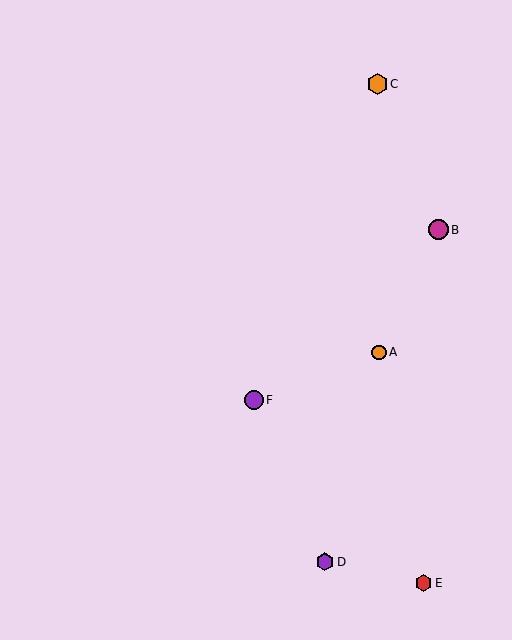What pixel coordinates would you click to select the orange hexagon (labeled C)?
Click at (377, 84) to select the orange hexagon C.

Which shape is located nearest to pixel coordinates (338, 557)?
The purple hexagon (labeled D) at (325, 562) is nearest to that location.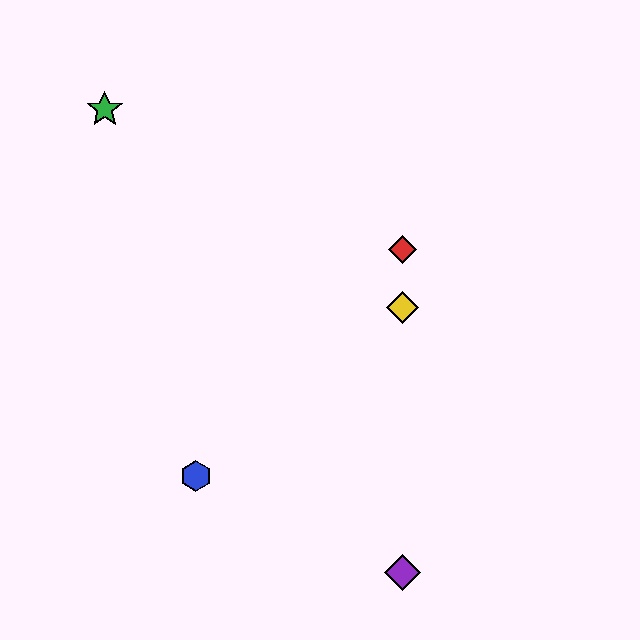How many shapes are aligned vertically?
3 shapes (the red diamond, the yellow diamond, the purple diamond) are aligned vertically.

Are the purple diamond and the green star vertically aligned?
No, the purple diamond is at x≈402 and the green star is at x≈105.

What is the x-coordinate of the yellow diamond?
The yellow diamond is at x≈402.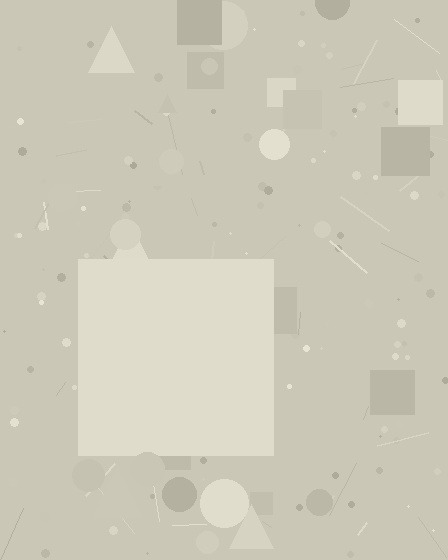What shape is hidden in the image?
A square is hidden in the image.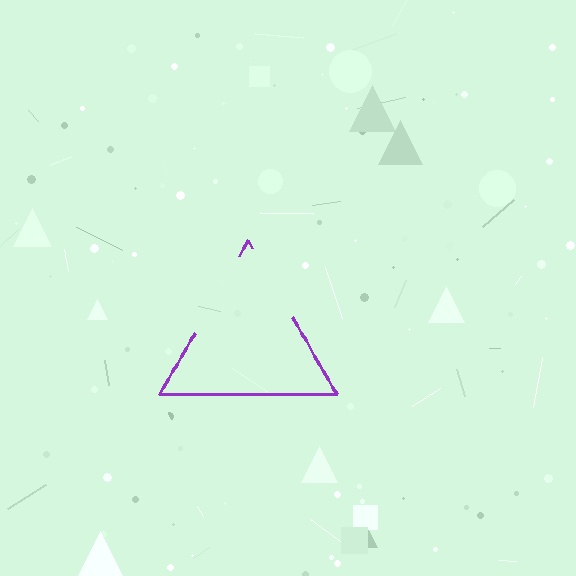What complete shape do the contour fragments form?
The contour fragments form a triangle.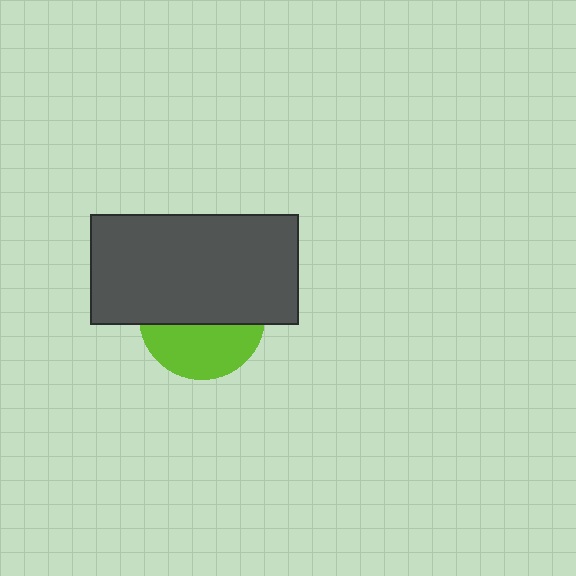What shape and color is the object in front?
The object in front is a dark gray rectangle.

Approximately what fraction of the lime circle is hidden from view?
Roughly 59% of the lime circle is hidden behind the dark gray rectangle.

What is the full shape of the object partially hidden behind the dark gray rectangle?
The partially hidden object is a lime circle.